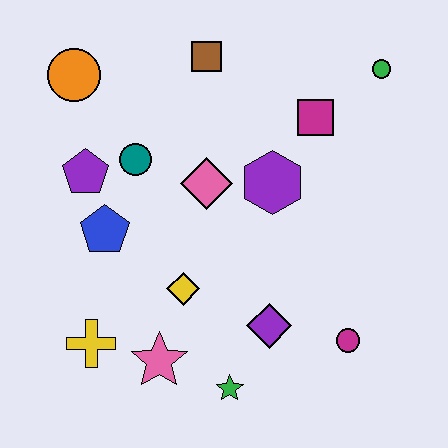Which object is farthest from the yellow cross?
The green circle is farthest from the yellow cross.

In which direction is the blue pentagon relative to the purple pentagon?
The blue pentagon is below the purple pentagon.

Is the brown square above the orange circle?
Yes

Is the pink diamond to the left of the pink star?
No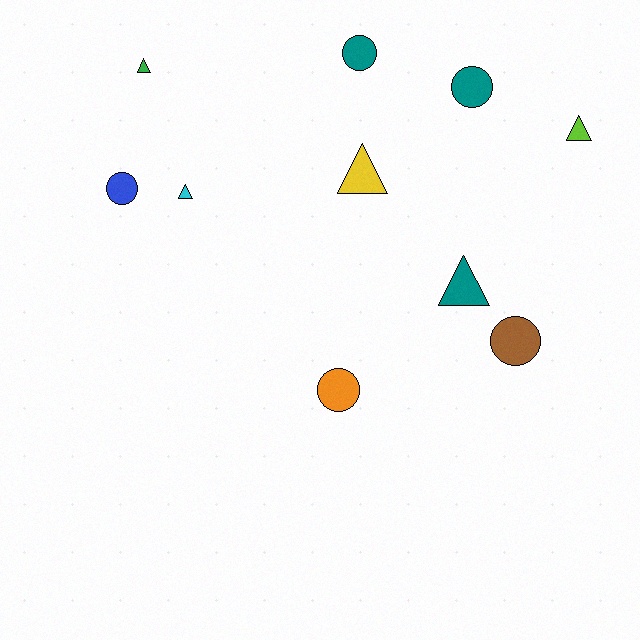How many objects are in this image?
There are 10 objects.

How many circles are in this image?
There are 5 circles.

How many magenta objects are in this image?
There are no magenta objects.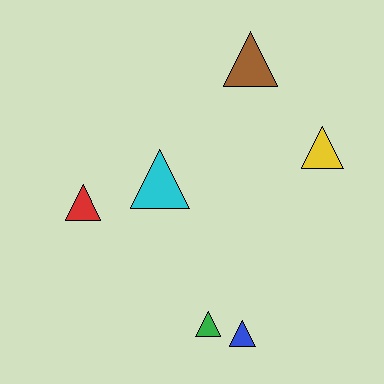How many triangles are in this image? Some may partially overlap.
There are 6 triangles.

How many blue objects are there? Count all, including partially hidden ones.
There is 1 blue object.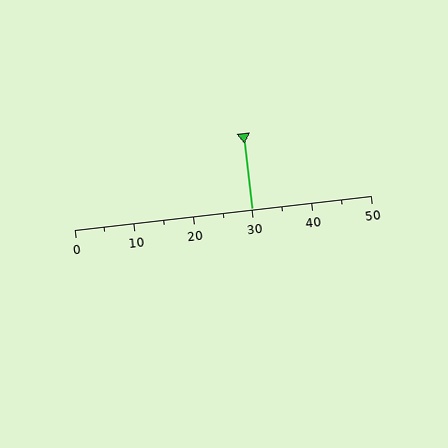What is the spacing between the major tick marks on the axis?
The major ticks are spaced 10 apart.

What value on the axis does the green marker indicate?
The marker indicates approximately 30.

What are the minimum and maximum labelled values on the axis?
The axis runs from 0 to 50.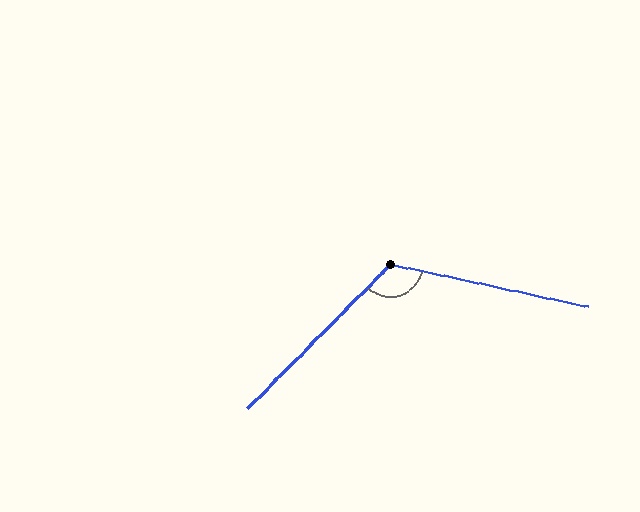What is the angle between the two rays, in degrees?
Approximately 123 degrees.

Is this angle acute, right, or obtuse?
It is obtuse.